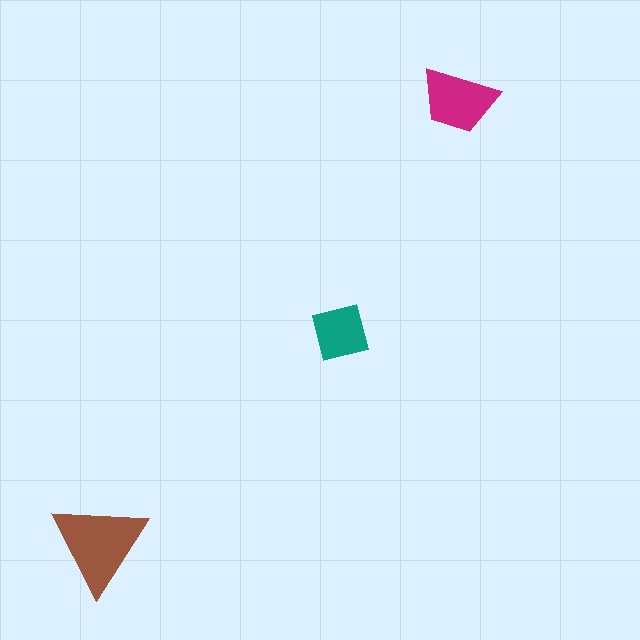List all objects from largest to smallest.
The brown triangle, the magenta trapezoid, the teal square.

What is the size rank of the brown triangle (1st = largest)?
1st.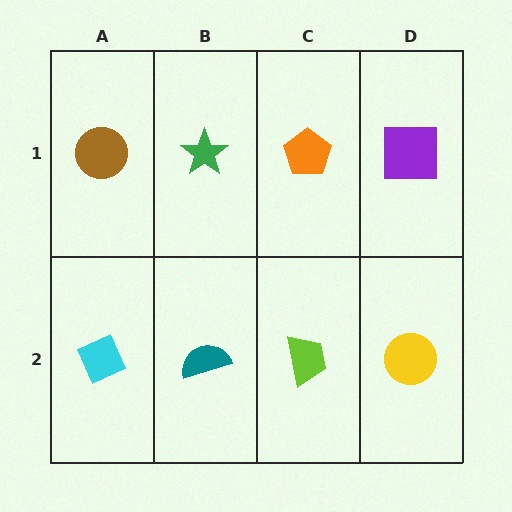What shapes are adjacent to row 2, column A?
A brown circle (row 1, column A), a teal semicircle (row 2, column B).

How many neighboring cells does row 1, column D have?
2.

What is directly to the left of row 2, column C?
A teal semicircle.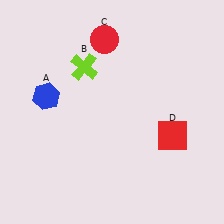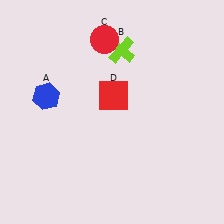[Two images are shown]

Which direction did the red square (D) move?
The red square (D) moved left.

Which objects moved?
The objects that moved are: the lime cross (B), the red square (D).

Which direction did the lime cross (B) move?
The lime cross (B) moved right.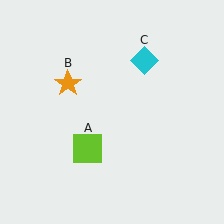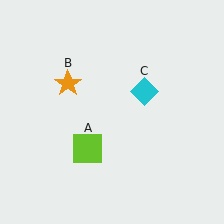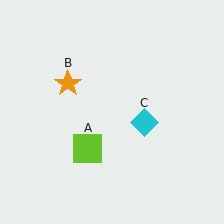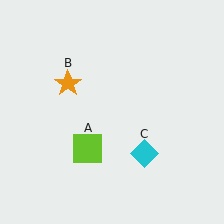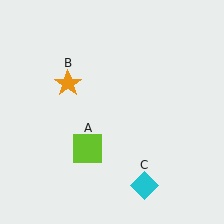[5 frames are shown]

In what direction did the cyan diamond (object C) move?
The cyan diamond (object C) moved down.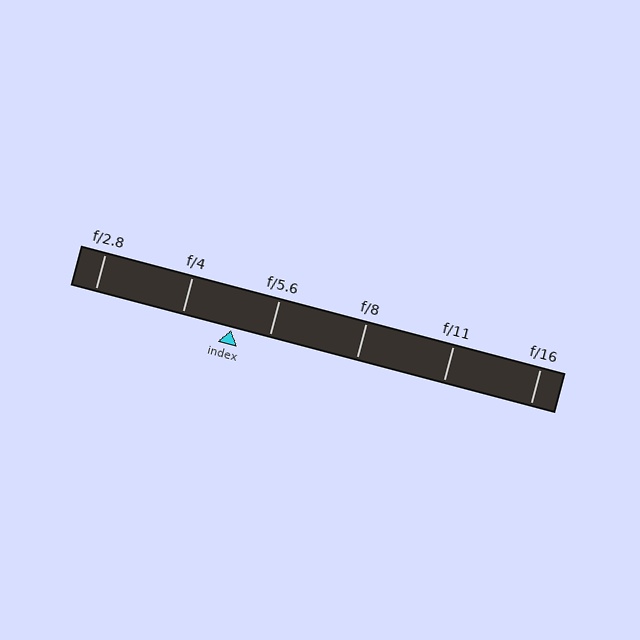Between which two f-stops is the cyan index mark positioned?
The index mark is between f/4 and f/5.6.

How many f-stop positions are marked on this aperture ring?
There are 6 f-stop positions marked.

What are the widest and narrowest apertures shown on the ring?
The widest aperture shown is f/2.8 and the narrowest is f/16.